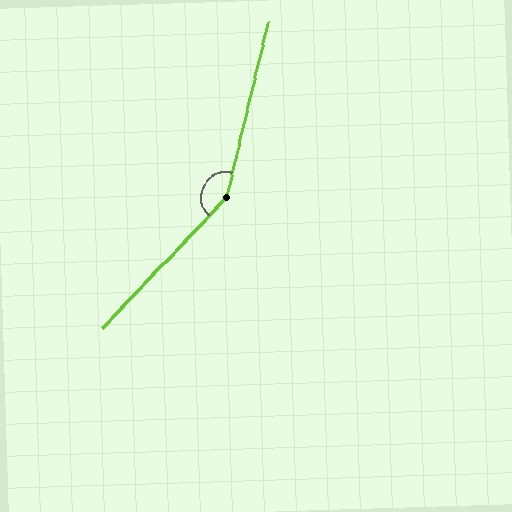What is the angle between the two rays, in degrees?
Approximately 150 degrees.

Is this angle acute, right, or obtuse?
It is obtuse.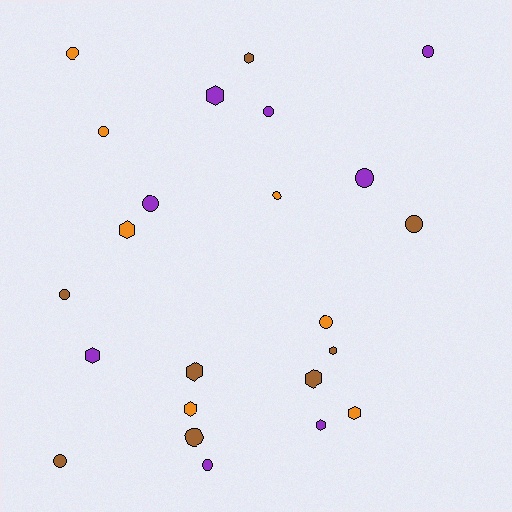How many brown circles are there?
There are 4 brown circles.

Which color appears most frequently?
Purple, with 8 objects.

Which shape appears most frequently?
Circle, with 13 objects.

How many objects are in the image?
There are 23 objects.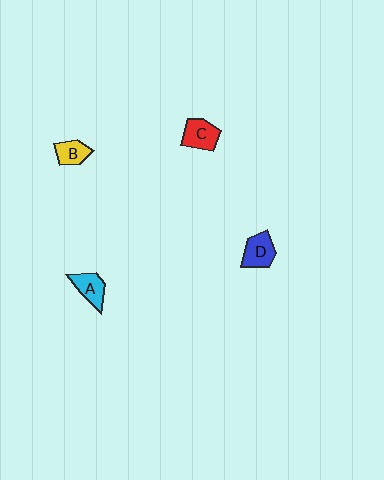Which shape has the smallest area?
Shape B (yellow).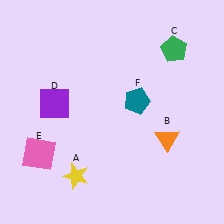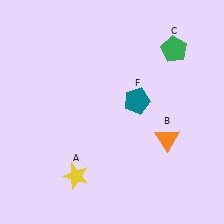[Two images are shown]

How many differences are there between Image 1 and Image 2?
There are 2 differences between the two images.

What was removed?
The purple square (D), the pink square (E) were removed in Image 2.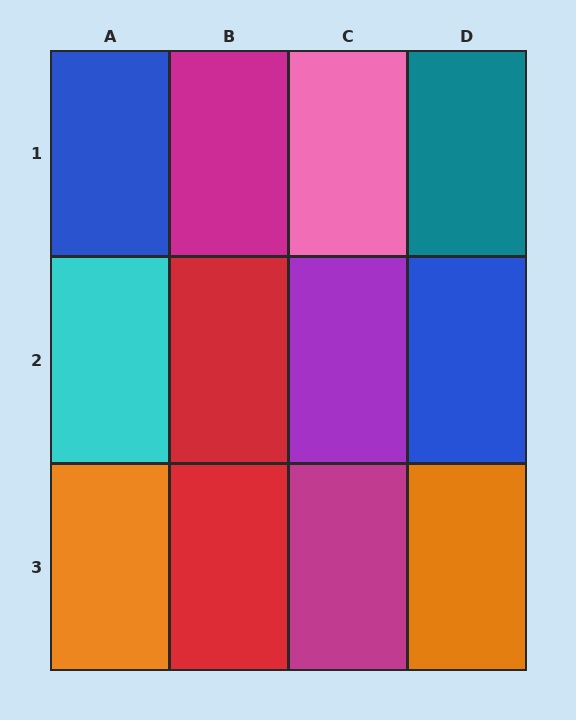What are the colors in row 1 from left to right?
Blue, magenta, pink, teal.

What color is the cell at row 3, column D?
Orange.